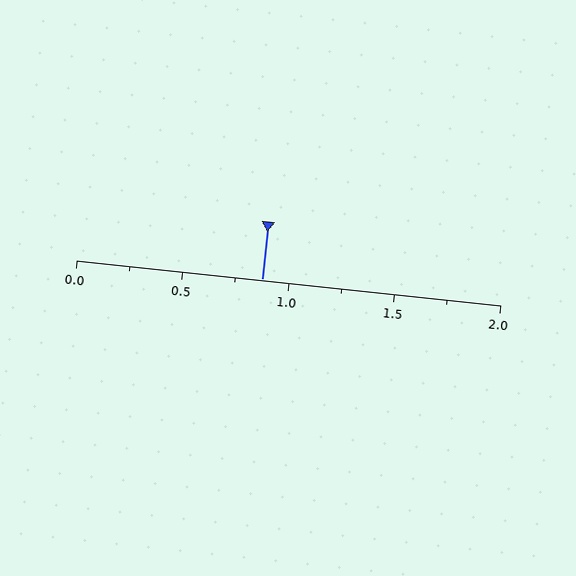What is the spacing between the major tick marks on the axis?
The major ticks are spaced 0.5 apart.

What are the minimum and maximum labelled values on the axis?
The axis runs from 0.0 to 2.0.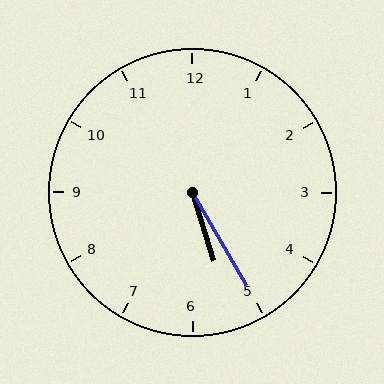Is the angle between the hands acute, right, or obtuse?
It is acute.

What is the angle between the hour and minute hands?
Approximately 12 degrees.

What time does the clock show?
5:25.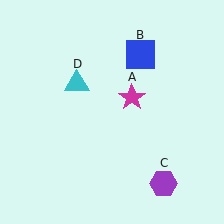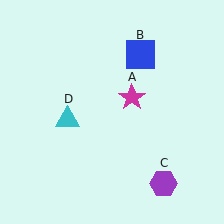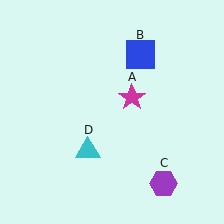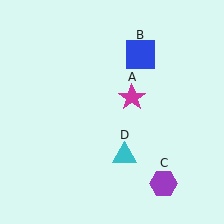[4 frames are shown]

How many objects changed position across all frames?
1 object changed position: cyan triangle (object D).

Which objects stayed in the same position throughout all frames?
Magenta star (object A) and blue square (object B) and purple hexagon (object C) remained stationary.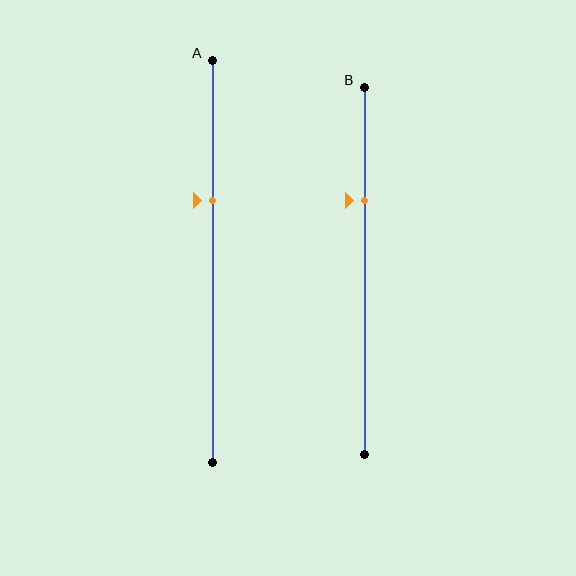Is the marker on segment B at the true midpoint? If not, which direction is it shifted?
No, the marker on segment B is shifted upward by about 19% of the segment length.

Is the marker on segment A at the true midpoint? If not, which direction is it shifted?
No, the marker on segment A is shifted upward by about 15% of the segment length.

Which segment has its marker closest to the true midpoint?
Segment A has its marker closest to the true midpoint.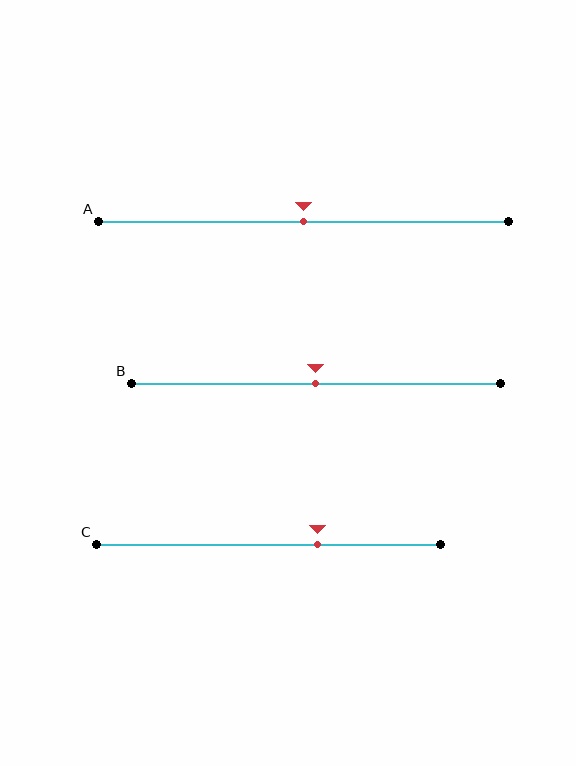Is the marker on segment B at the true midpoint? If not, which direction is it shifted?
Yes, the marker on segment B is at the true midpoint.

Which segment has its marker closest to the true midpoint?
Segment A has its marker closest to the true midpoint.